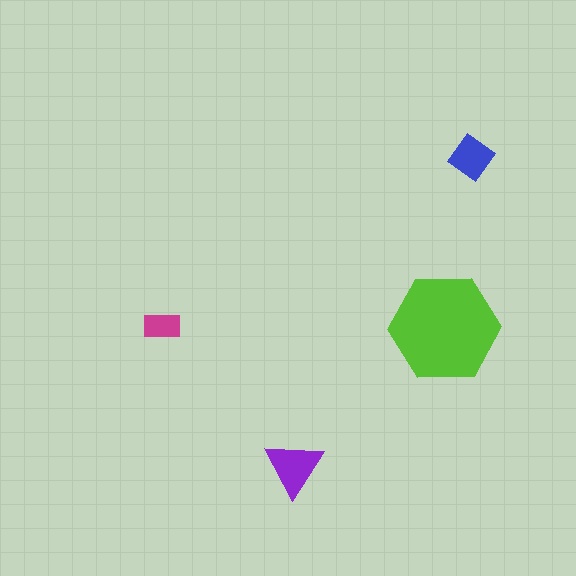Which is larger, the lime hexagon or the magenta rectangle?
The lime hexagon.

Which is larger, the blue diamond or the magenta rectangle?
The blue diamond.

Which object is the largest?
The lime hexagon.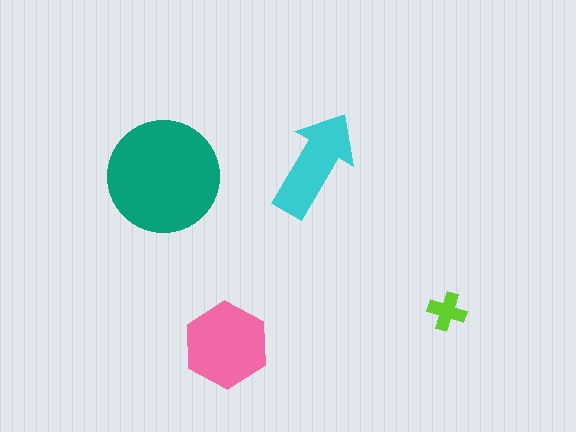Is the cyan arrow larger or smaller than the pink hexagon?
Smaller.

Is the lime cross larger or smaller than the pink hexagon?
Smaller.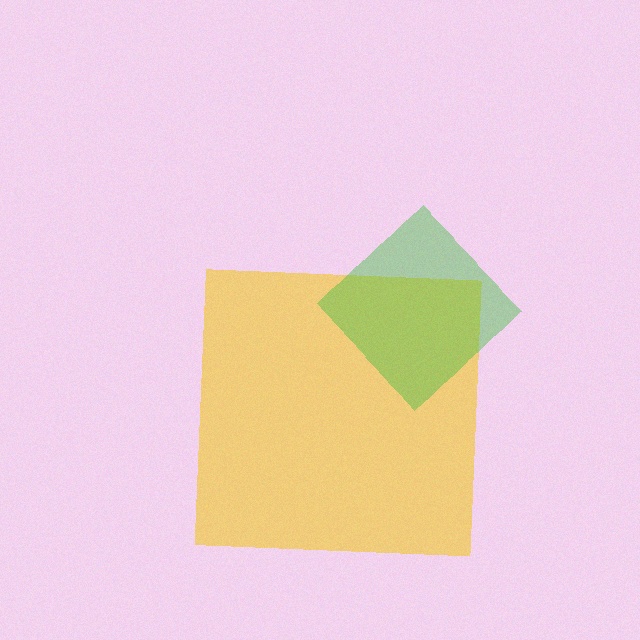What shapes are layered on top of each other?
The layered shapes are: a yellow square, a green diamond.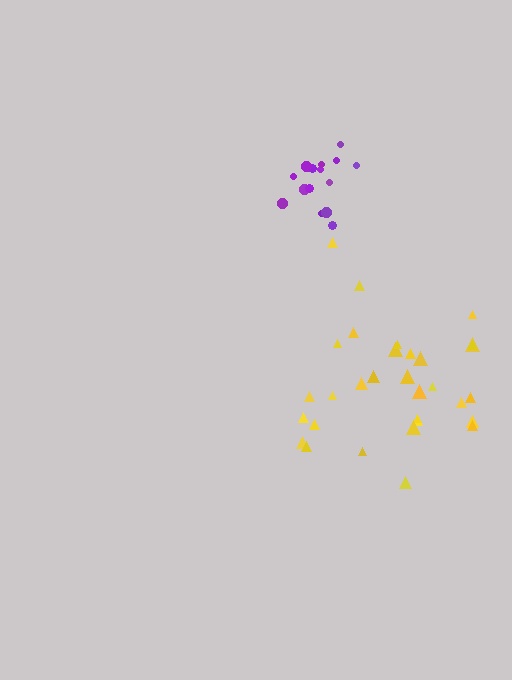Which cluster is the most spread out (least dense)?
Yellow.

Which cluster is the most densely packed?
Purple.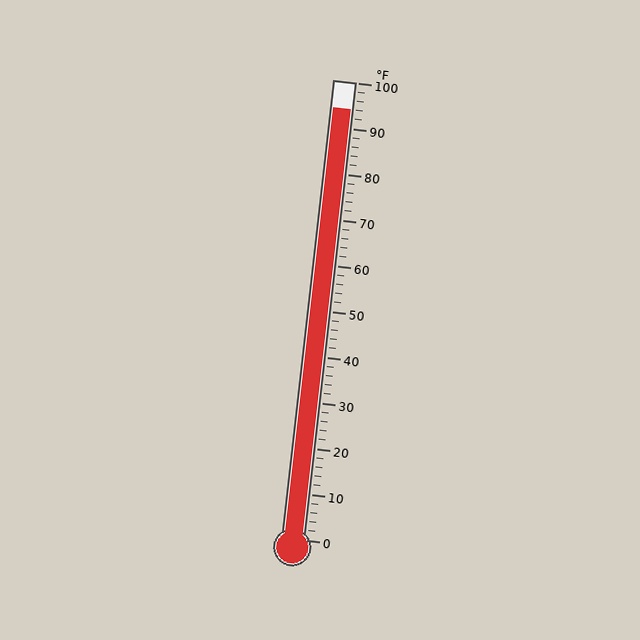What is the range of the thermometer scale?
The thermometer scale ranges from 0°F to 100°F.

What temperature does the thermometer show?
The thermometer shows approximately 94°F.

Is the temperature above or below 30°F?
The temperature is above 30°F.